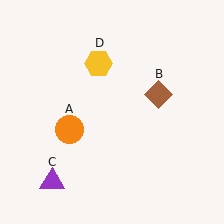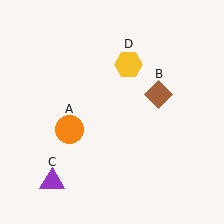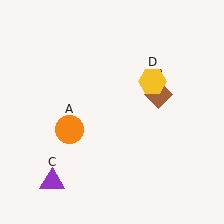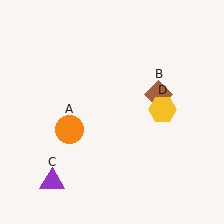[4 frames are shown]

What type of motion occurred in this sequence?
The yellow hexagon (object D) rotated clockwise around the center of the scene.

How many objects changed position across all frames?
1 object changed position: yellow hexagon (object D).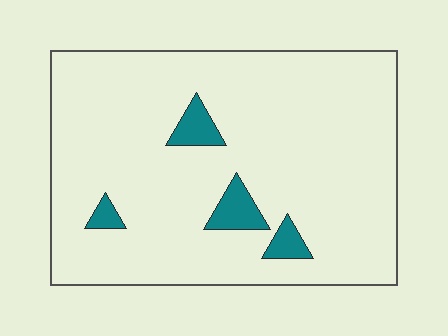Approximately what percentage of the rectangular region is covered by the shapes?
Approximately 5%.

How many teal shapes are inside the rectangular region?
4.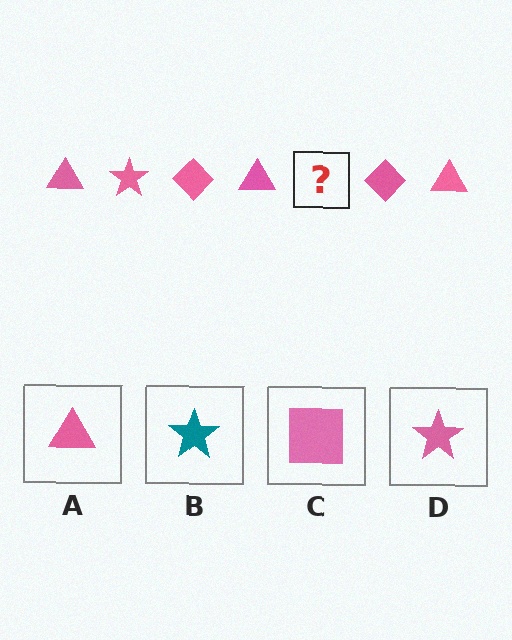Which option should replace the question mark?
Option D.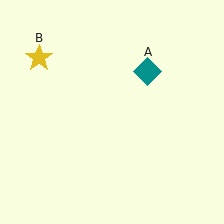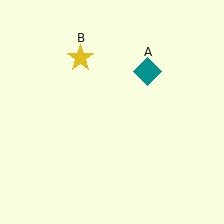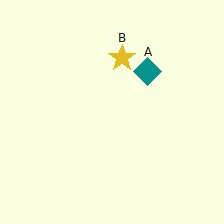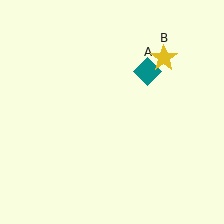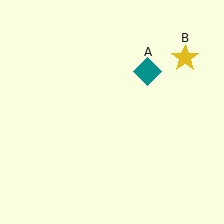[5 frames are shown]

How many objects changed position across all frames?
1 object changed position: yellow star (object B).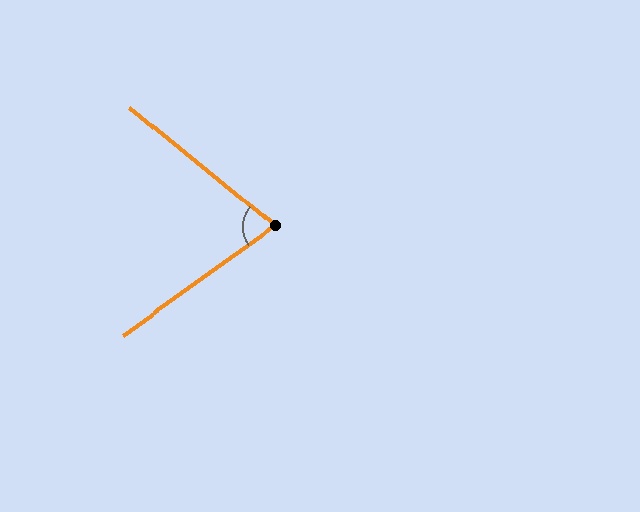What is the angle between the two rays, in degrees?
Approximately 75 degrees.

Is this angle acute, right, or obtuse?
It is acute.